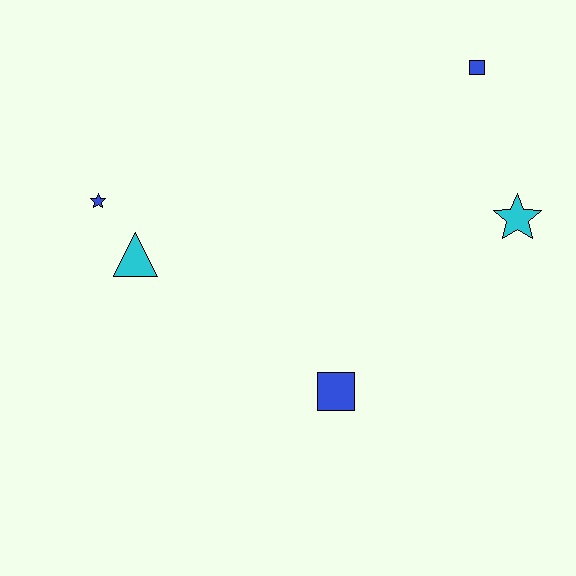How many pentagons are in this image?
There are no pentagons.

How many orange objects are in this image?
There are no orange objects.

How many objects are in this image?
There are 5 objects.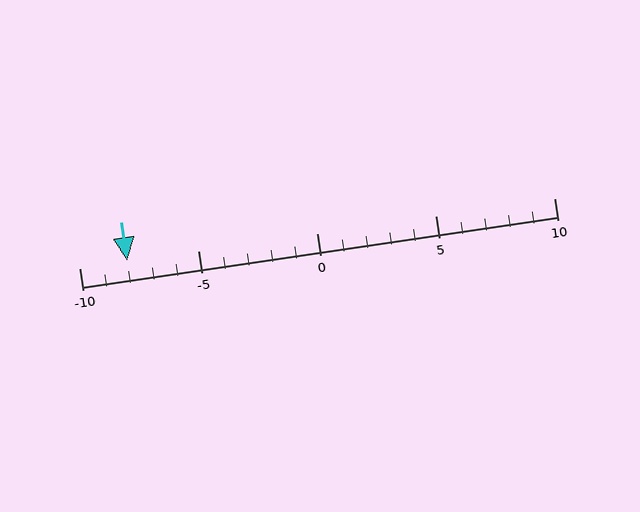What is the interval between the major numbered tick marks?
The major tick marks are spaced 5 units apart.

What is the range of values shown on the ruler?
The ruler shows values from -10 to 10.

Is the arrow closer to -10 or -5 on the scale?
The arrow is closer to -10.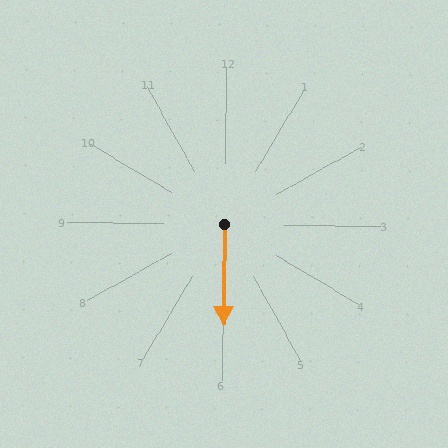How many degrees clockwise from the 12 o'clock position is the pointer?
Approximately 180 degrees.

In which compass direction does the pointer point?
South.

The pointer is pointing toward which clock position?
Roughly 6 o'clock.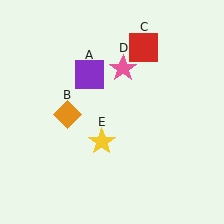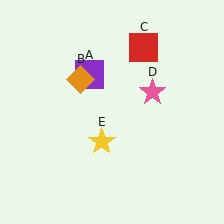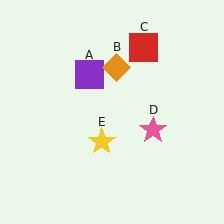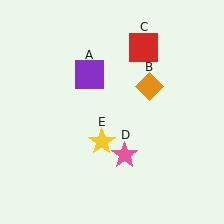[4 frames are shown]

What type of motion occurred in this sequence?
The orange diamond (object B), pink star (object D) rotated clockwise around the center of the scene.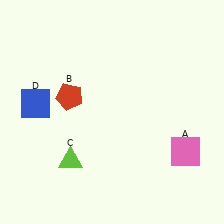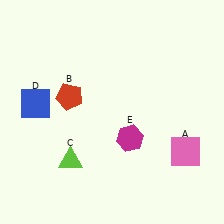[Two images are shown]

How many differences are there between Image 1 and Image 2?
There is 1 difference between the two images.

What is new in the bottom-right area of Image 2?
A magenta hexagon (E) was added in the bottom-right area of Image 2.